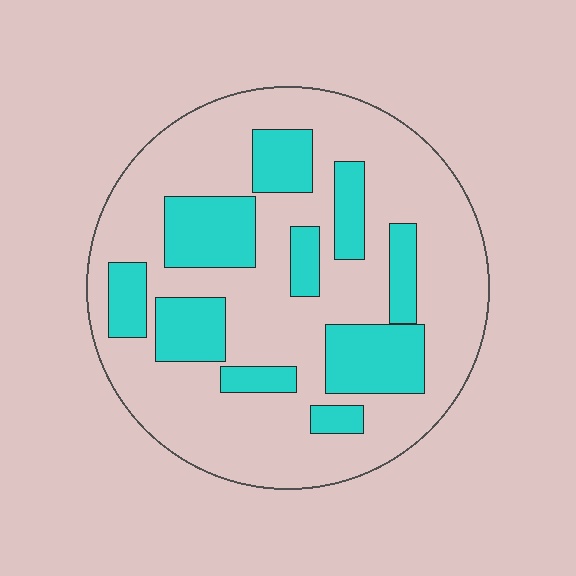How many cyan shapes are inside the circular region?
10.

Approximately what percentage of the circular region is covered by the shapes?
Approximately 30%.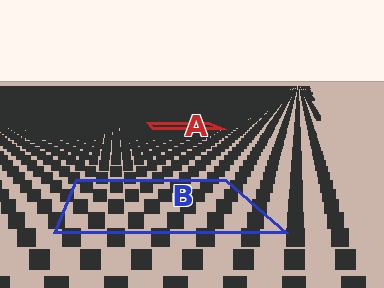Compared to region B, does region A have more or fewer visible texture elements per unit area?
Region A has more texture elements per unit area — they are packed more densely because it is farther away.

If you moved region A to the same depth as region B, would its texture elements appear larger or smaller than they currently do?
They would appear larger. At a closer depth, the same texture elements are projected at a bigger on-screen size.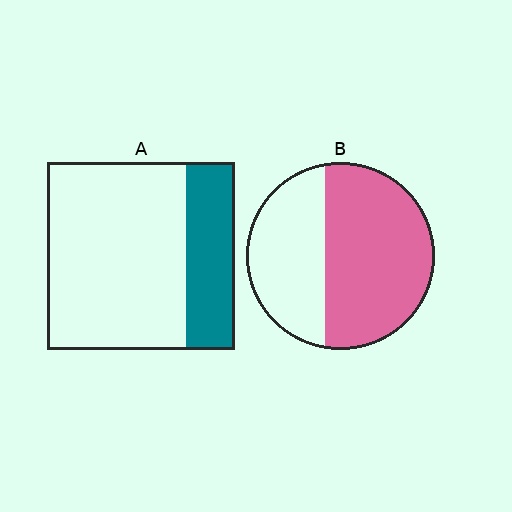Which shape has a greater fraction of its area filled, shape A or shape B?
Shape B.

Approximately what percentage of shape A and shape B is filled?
A is approximately 25% and B is approximately 60%.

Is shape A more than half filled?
No.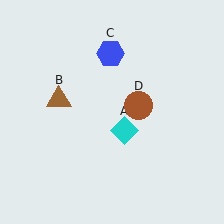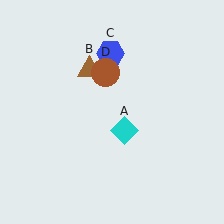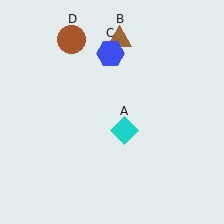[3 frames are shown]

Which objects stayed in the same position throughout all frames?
Cyan diamond (object A) and blue hexagon (object C) remained stationary.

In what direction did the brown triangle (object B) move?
The brown triangle (object B) moved up and to the right.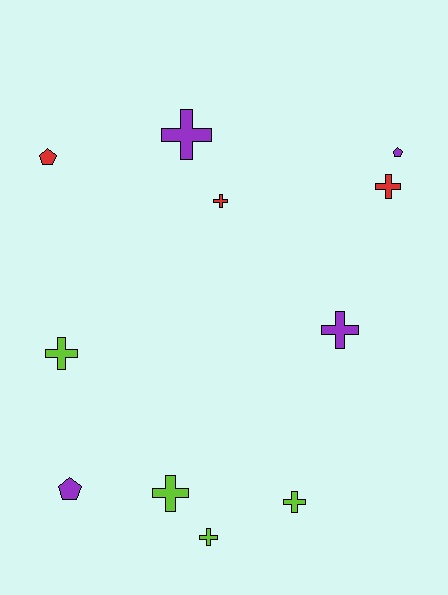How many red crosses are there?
There are 2 red crosses.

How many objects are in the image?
There are 11 objects.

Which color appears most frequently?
Purple, with 4 objects.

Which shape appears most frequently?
Cross, with 8 objects.